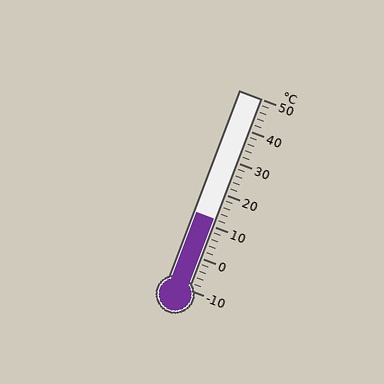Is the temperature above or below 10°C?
The temperature is above 10°C.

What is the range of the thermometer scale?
The thermometer scale ranges from -10°C to 50°C.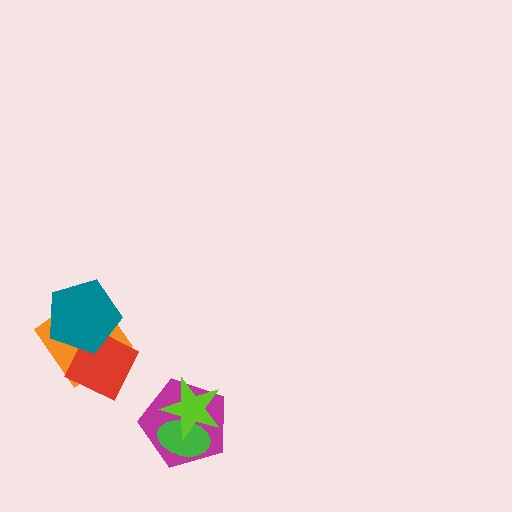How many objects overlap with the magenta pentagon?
2 objects overlap with the magenta pentagon.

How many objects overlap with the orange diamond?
2 objects overlap with the orange diamond.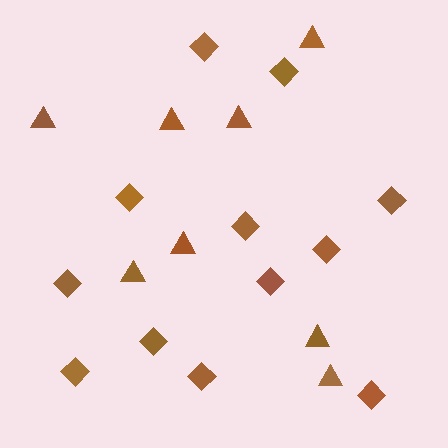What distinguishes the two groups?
There are 2 groups: one group of diamonds (12) and one group of triangles (8).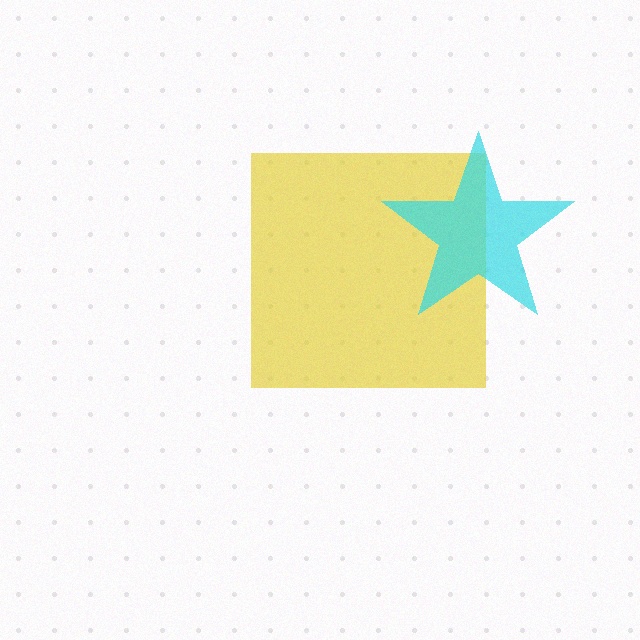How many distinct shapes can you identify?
There are 2 distinct shapes: a yellow square, a cyan star.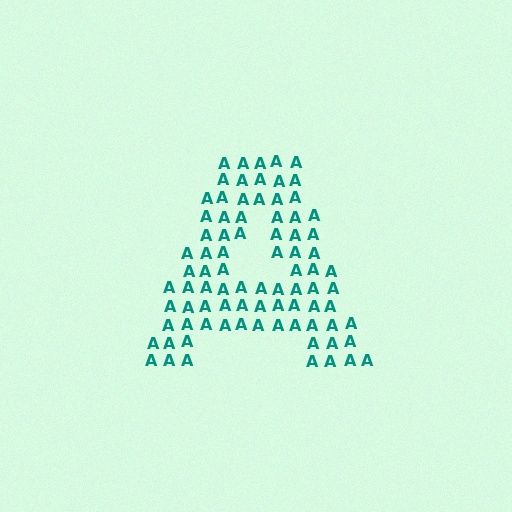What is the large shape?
The large shape is the letter A.